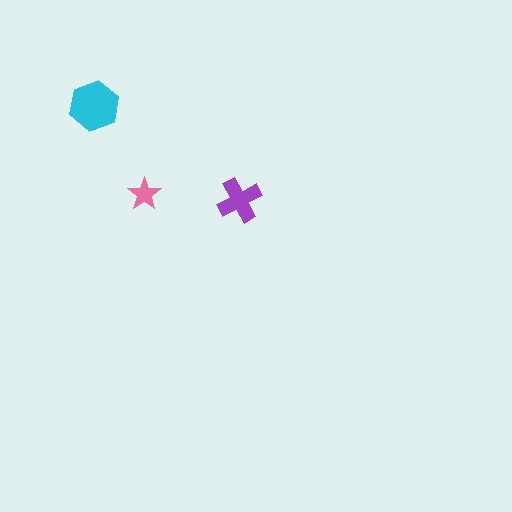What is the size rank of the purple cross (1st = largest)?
2nd.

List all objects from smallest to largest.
The pink star, the purple cross, the cyan hexagon.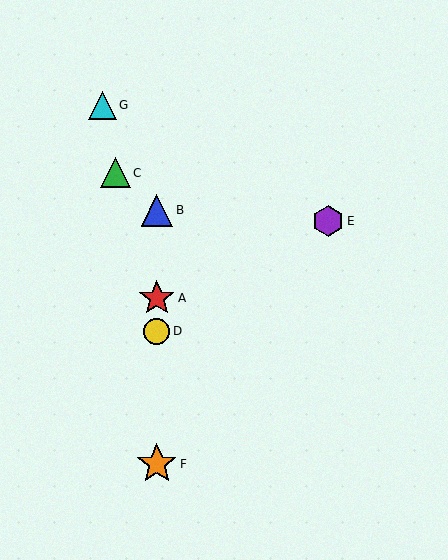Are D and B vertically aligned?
Yes, both are at x≈157.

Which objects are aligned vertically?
Objects A, B, D, F are aligned vertically.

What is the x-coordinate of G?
Object G is at x≈102.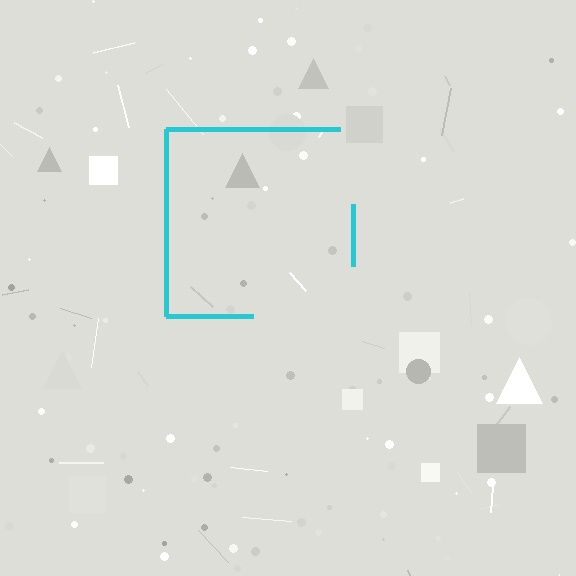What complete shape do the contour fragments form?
The contour fragments form a square.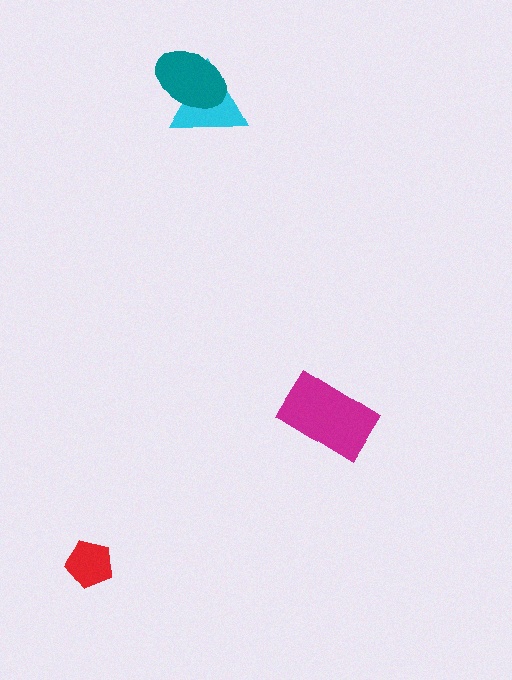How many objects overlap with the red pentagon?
0 objects overlap with the red pentagon.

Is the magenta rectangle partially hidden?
No, no other shape covers it.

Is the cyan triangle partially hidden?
Yes, it is partially covered by another shape.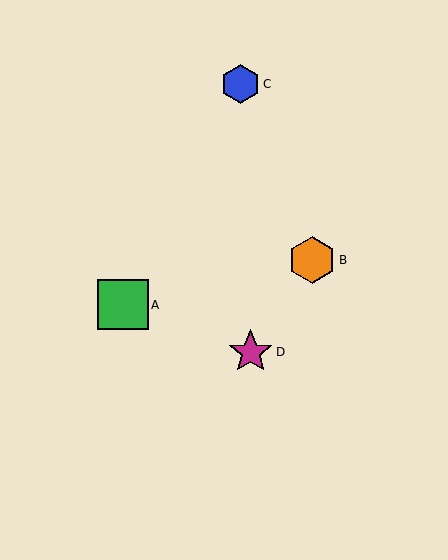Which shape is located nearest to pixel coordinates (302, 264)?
The orange hexagon (labeled B) at (312, 260) is nearest to that location.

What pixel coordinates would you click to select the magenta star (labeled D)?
Click at (251, 352) to select the magenta star D.